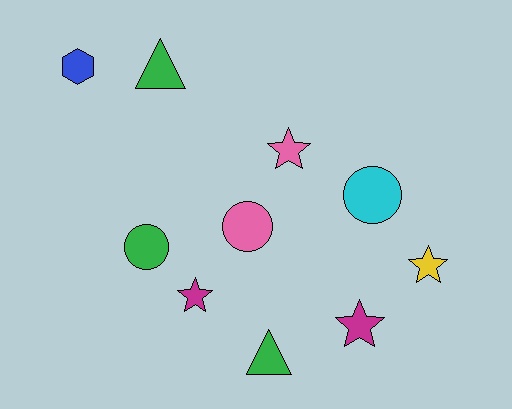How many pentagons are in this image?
There are no pentagons.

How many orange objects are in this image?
There are no orange objects.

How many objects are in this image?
There are 10 objects.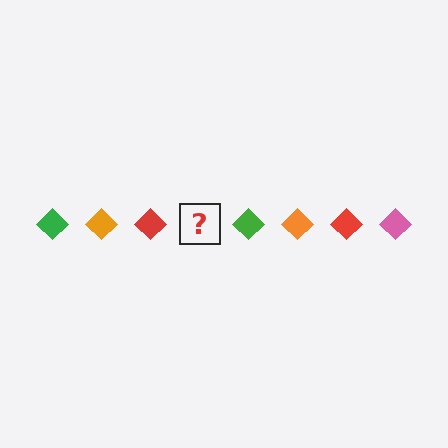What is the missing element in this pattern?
The missing element is a pink diamond.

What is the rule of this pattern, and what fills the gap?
The rule is that the pattern cycles through green, orange, red, pink diamonds. The gap should be filled with a pink diamond.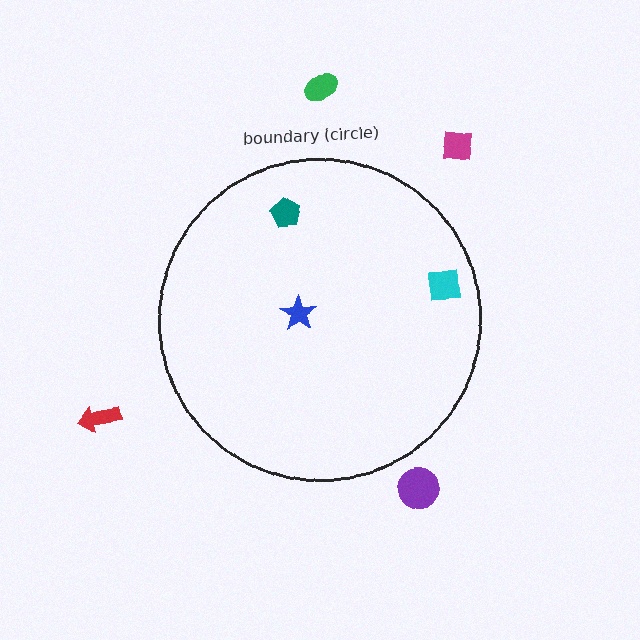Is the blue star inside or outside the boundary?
Inside.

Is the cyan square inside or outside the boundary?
Inside.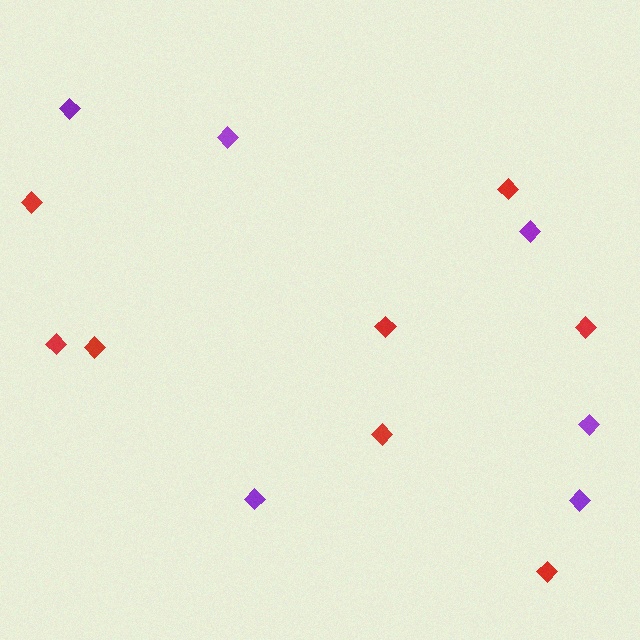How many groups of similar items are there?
There are 2 groups: one group of red diamonds (8) and one group of purple diamonds (6).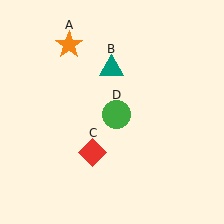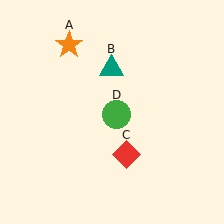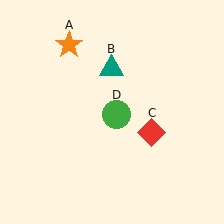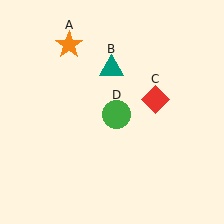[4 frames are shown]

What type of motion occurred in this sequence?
The red diamond (object C) rotated counterclockwise around the center of the scene.